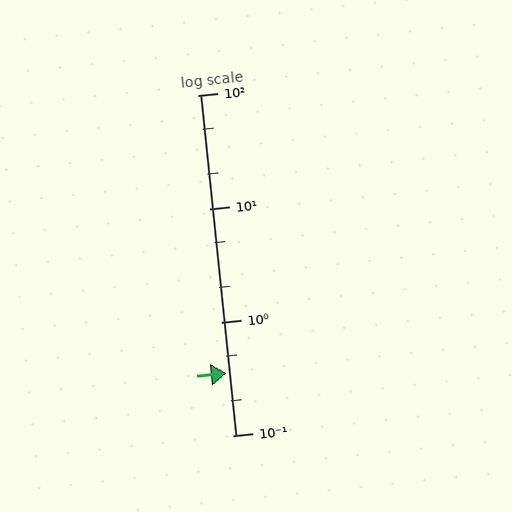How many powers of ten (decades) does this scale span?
The scale spans 3 decades, from 0.1 to 100.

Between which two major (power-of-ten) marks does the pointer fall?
The pointer is between 0.1 and 1.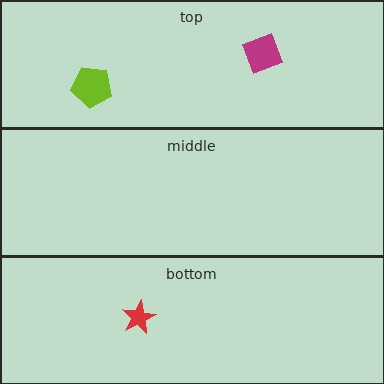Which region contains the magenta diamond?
The top region.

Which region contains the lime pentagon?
The top region.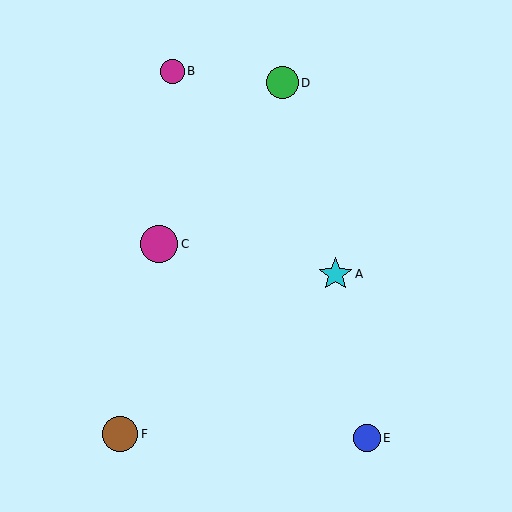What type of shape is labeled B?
Shape B is a magenta circle.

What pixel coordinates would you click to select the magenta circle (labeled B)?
Click at (172, 71) to select the magenta circle B.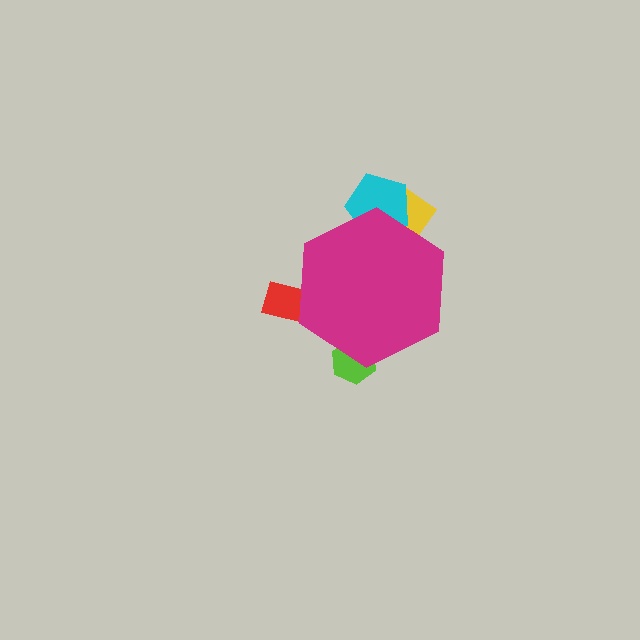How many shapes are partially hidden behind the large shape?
4 shapes are partially hidden.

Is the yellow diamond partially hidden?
Yes, the yellow diamond is partially hidden behind the magenta hexagon.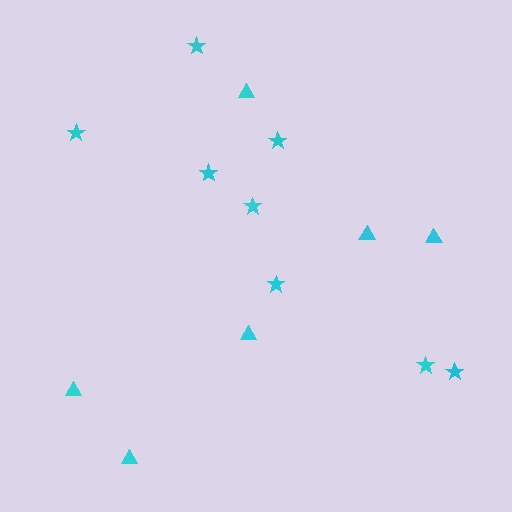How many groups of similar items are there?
There are 2 groups: one group of stars (8) and one group of triangles (6).